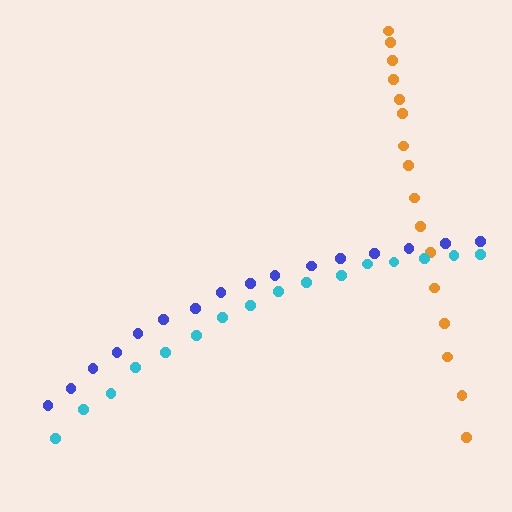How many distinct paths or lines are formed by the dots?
There are 3 distinct paths.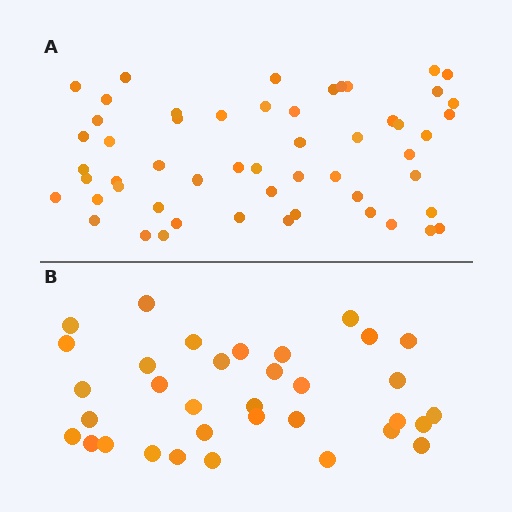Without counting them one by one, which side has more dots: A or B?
Region A (the top region) has more dots.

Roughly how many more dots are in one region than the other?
Region A has approximately 20 more dots than region B.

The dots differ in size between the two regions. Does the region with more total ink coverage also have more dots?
No. Region B has more total ink coverage because its dots are larger, but region A actually contains more individual dots. Total area can be misleading — the number of items is what matters here.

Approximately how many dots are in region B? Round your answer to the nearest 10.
About 30 dots. (The exact count is 34, which rounds to 30.)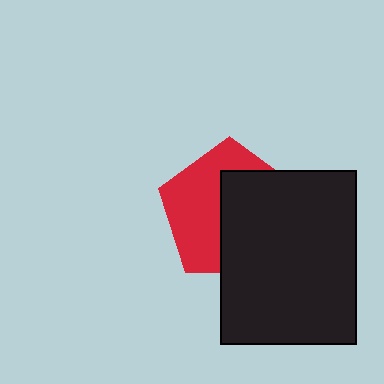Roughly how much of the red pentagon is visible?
About half of it is visible (roughly 48%).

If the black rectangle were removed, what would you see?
You would see the complete red pentagon.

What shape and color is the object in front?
The object in front is a black rectangle.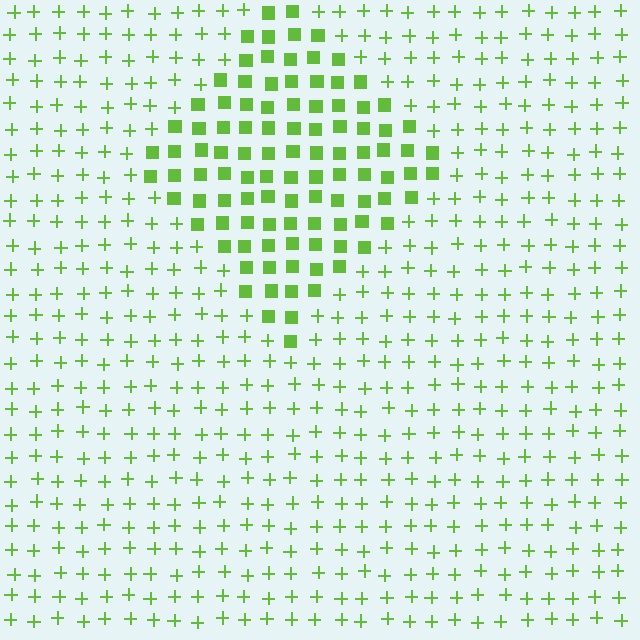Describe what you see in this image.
The image is filled with small lime elements arranged in a uniform grid. A diamond-shaped region contains squares, while the surrounding area contains plus signs. The boundary is defined purely by the change in element shape.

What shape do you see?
I see a diamond.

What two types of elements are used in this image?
The image uses squares inside the diamond region and plus signs outside it.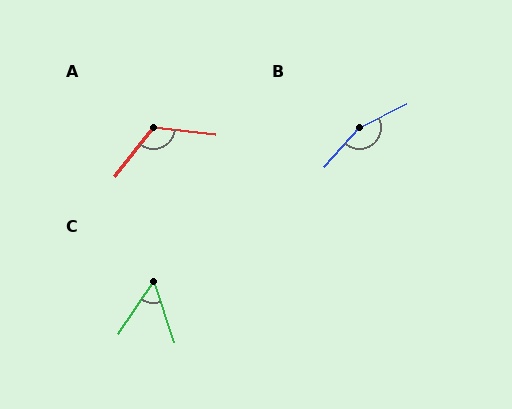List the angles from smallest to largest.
C (52°), A (121°), B (157°).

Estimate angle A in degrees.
Approximately 121 degrees.